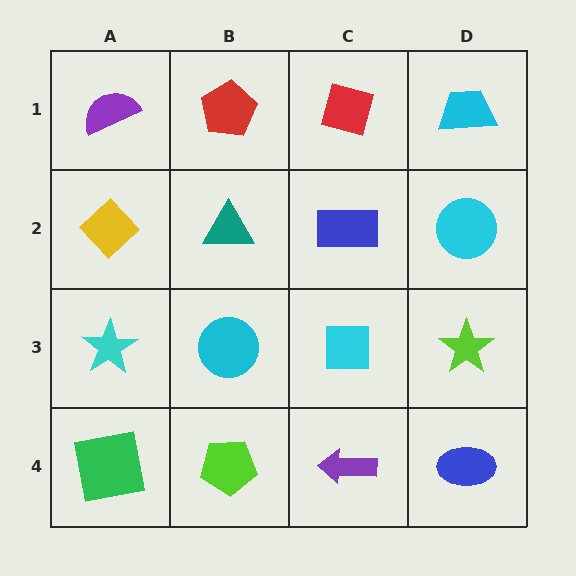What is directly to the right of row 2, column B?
A blue rectangle.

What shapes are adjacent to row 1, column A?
A yellow diamond (row 2, column A), a red pentagon (row 1, column B).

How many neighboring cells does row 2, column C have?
4.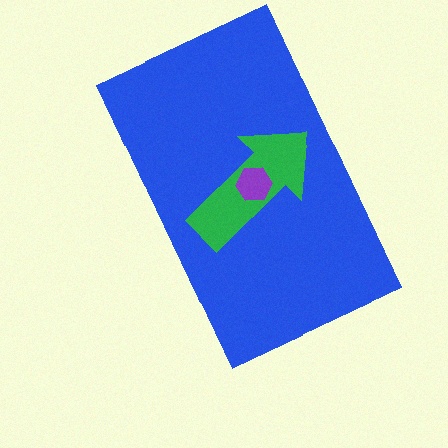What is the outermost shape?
The blue rectangle.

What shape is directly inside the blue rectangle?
The green arrow.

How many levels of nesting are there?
3.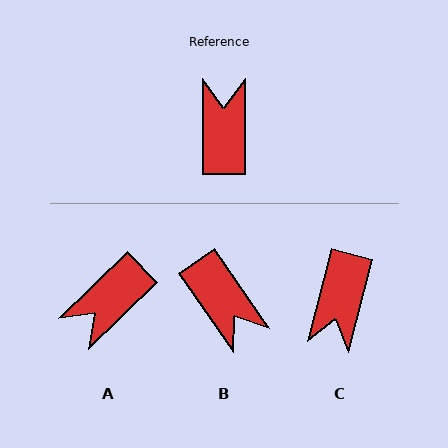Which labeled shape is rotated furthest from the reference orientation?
C, about 165 degrees away.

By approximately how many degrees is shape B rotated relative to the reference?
Approximately 146 degrees clockwise.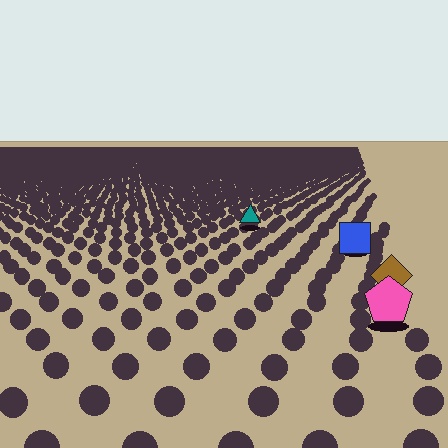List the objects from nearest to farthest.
From nearest to farthest: the pink pentagon, the brown diamond, the blue square, the teal triangle.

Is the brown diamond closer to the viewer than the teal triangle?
Yes. The brown diamond is closer — you can tell from the texture gradient: the ground texture is coarser near it.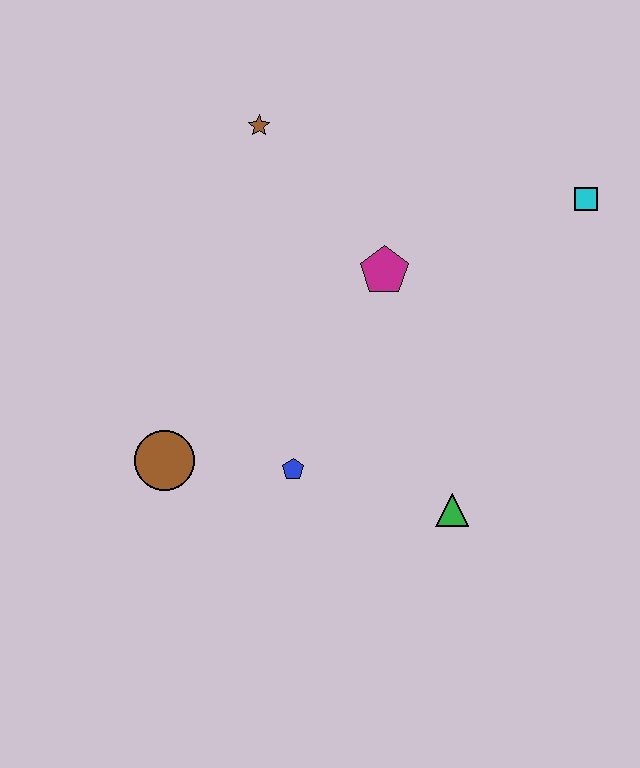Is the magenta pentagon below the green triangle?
No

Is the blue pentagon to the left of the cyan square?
Yes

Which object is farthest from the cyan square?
The brown circle is farthest from the cyan square.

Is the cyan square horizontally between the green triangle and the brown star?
No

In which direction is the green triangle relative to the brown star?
The green triangle is below the brown star.